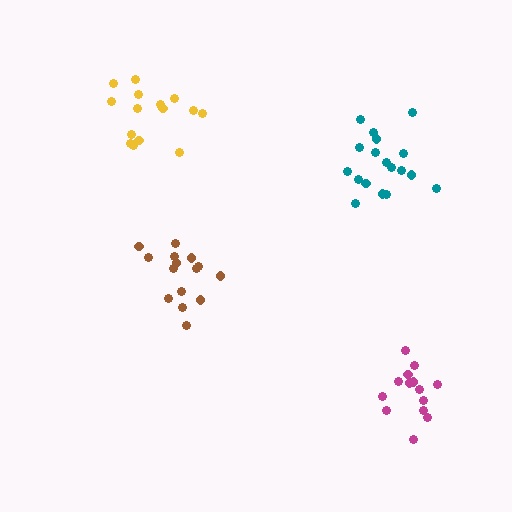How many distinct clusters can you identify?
There are 4 distinct clusters.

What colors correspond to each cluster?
The clusters are colored: yellow, brown, teal, magenta.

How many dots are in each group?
Group 1: 15 dots, Group 2: 15 dots, Group 3: 18 dots, Group 4: 14 dots (62 total).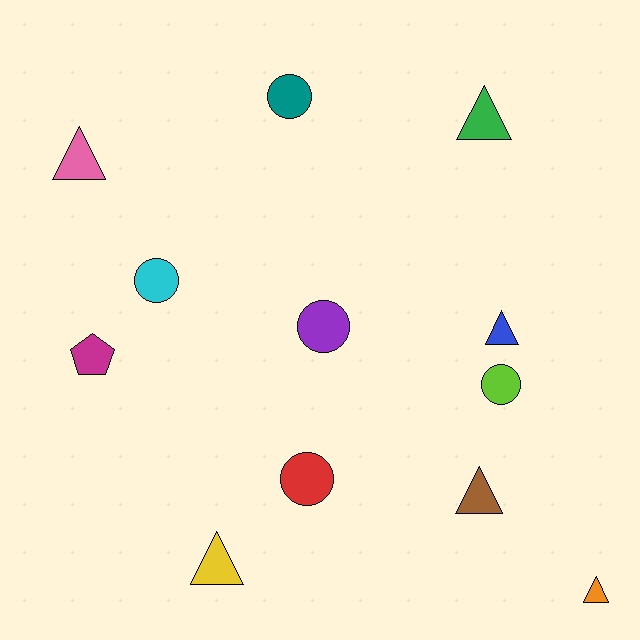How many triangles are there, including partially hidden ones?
There are 6 triangles.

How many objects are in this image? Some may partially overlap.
There are 12 objects.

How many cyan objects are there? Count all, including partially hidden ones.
There is 1 cyan object.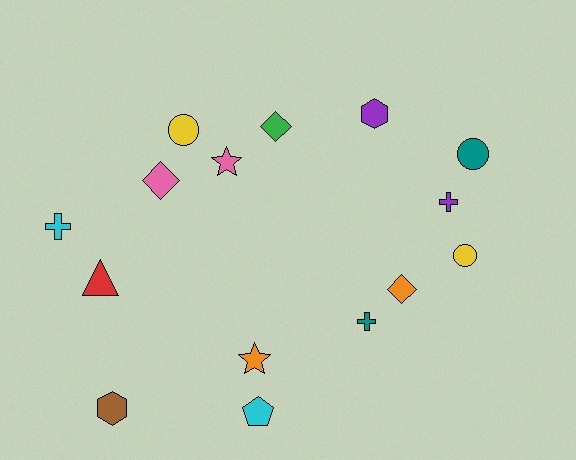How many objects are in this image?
There are 15 objects.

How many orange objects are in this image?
There are 2 orange objects.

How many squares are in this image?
There are no squares.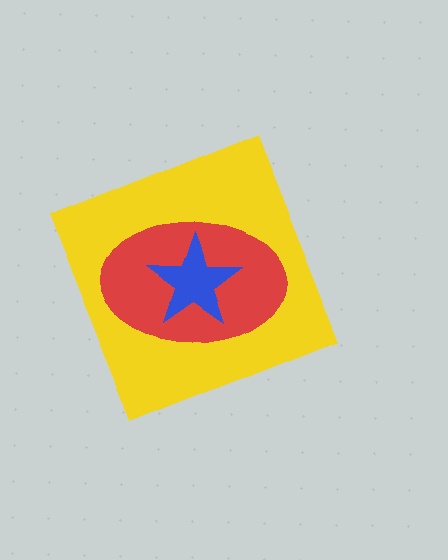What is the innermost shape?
The blue star.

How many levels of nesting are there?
3.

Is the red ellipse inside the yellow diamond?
Yes.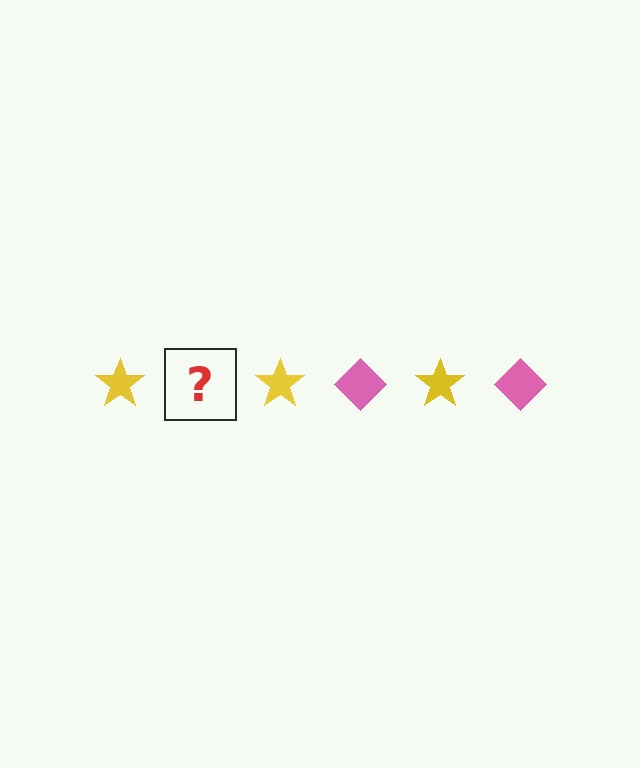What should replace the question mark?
The question mark should be replaced with a pink diamond.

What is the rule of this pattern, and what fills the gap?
The rule is that the pattern alternates between yellow star and pink diamond. The gap should be filled with a pink diamond.